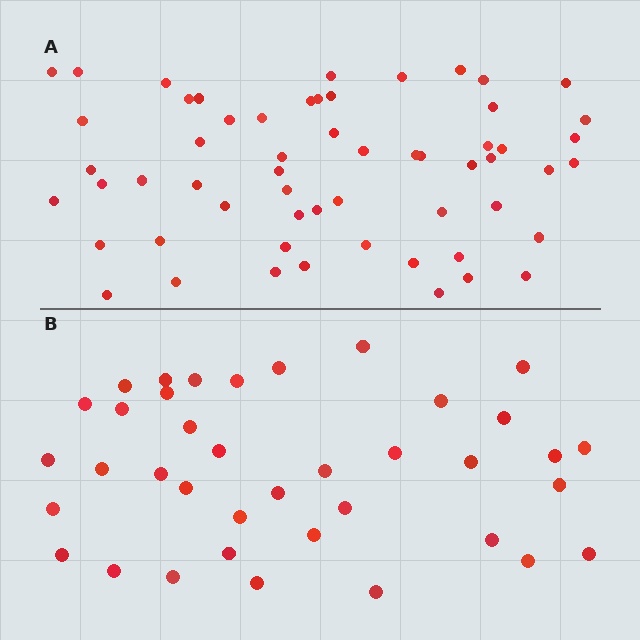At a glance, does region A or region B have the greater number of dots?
Region A (the top region) has more dots.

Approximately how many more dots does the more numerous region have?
Region A has approximately 20 more dots than region B.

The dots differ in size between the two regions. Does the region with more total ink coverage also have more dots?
No. Region B has more total ink coverage because its dots are larger, but region A actually contains more individual dots. Total area can be misleading — the number of items is what matters here.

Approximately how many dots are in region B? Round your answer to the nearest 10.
About 40 dots. (The exact count is 38, which rounds to 40.)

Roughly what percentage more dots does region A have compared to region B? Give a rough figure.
About 55% more.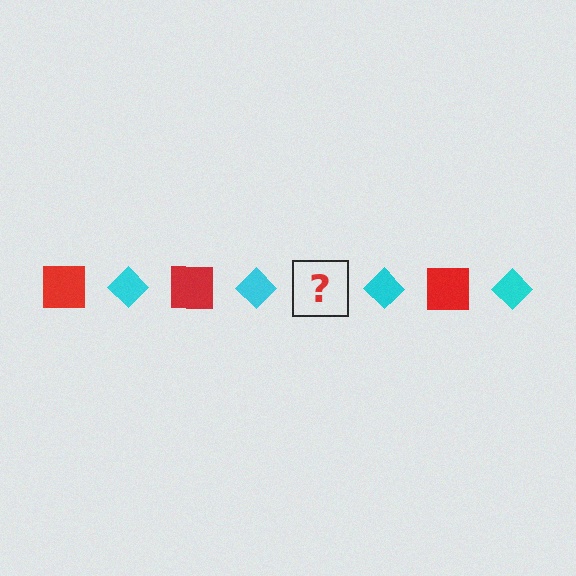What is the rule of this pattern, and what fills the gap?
The rule is that the pattern alternates between red square and cyan diamond. The gap should be filled with a red square.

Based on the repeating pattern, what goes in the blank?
The blank should be a red square.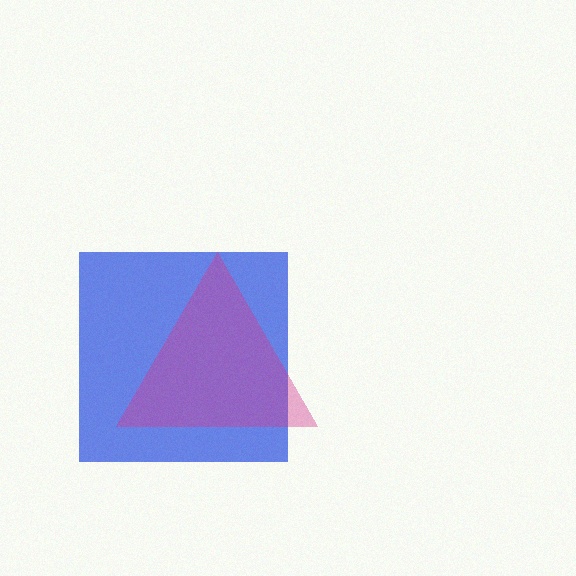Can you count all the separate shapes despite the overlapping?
Yes, there are 2 separate shapes.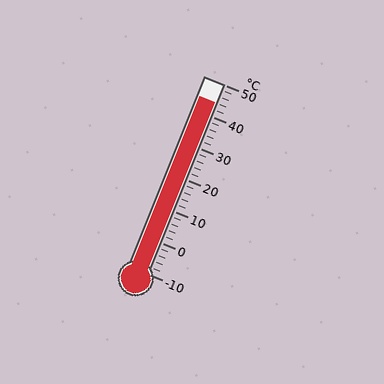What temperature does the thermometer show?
The thermometer shows approximately 44°C.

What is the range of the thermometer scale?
The thermometer scale ranges from -10°C to 50°C.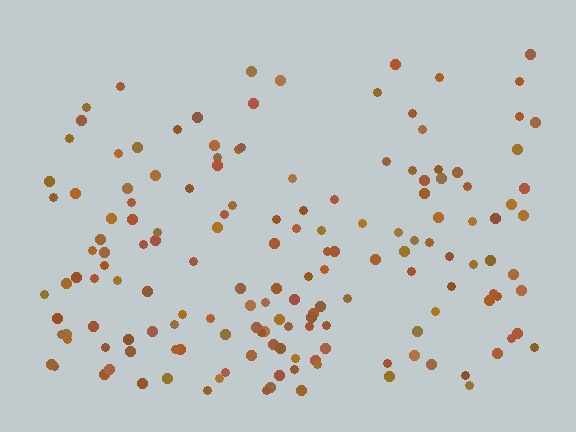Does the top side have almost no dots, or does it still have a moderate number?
Still a moderate number, just noticeably fewer than the bottom.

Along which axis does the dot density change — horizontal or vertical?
Vertical.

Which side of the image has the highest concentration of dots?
The bottom.